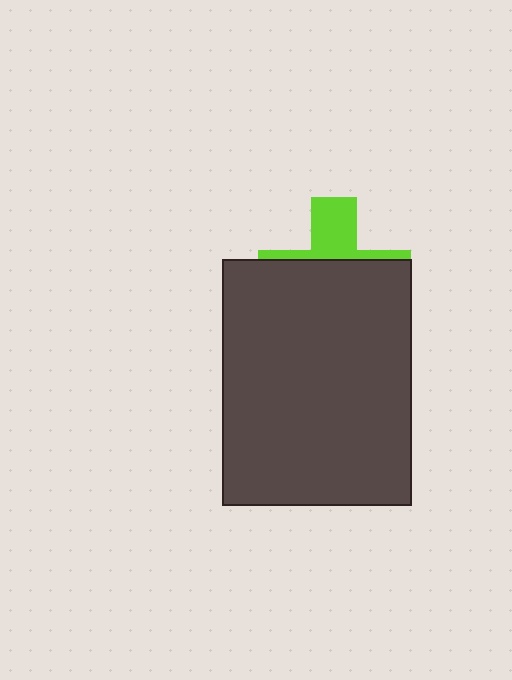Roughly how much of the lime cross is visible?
A small part of it is visible (roughly 33%).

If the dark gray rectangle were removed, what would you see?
You would see the complete lime cross.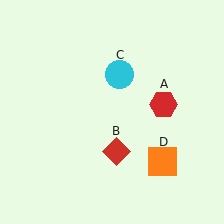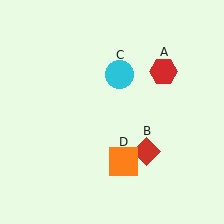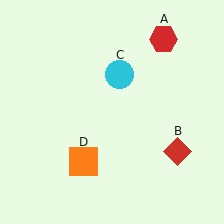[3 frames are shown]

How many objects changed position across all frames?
3 objects changed position: red hexagon (object A), red diamond (object B), orange square (object D).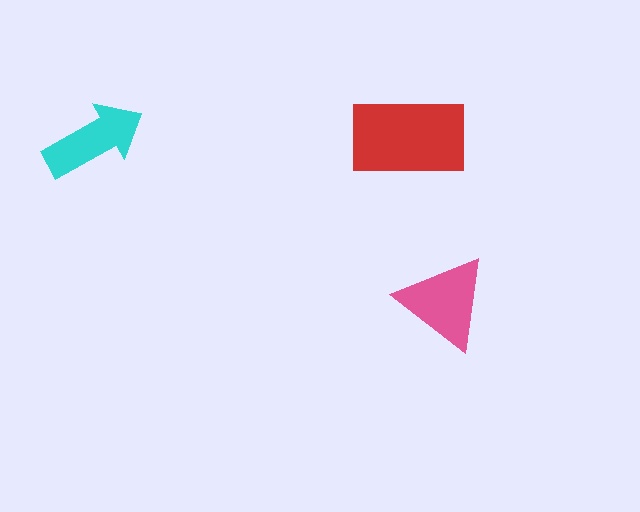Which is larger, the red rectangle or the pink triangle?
The red rectangle.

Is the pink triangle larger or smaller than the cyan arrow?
Larger.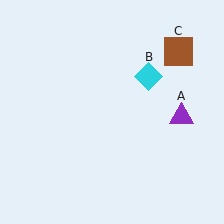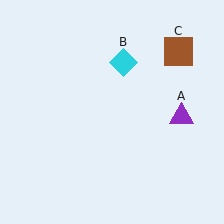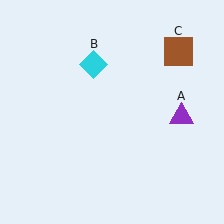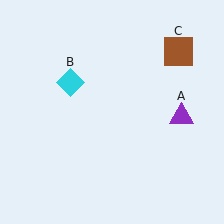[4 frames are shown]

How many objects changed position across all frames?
1 object changed position: cyan diamond (object B).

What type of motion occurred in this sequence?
The cyan diamond (object B) rotated counterclockwise around the center of the scene.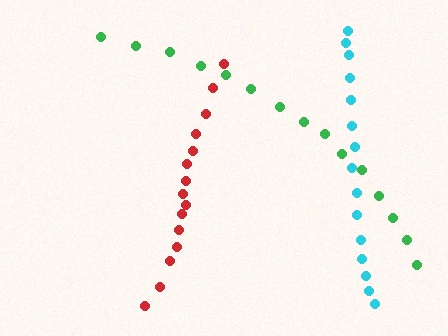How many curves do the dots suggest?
There are 3 distinct paths.